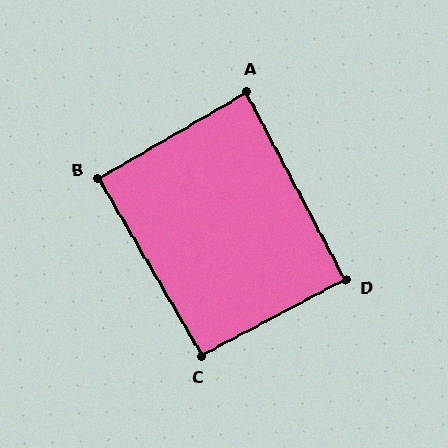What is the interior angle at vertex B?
Approximately 90 degrees (approximately right).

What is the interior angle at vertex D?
Approximately 90 degrees (approximately right).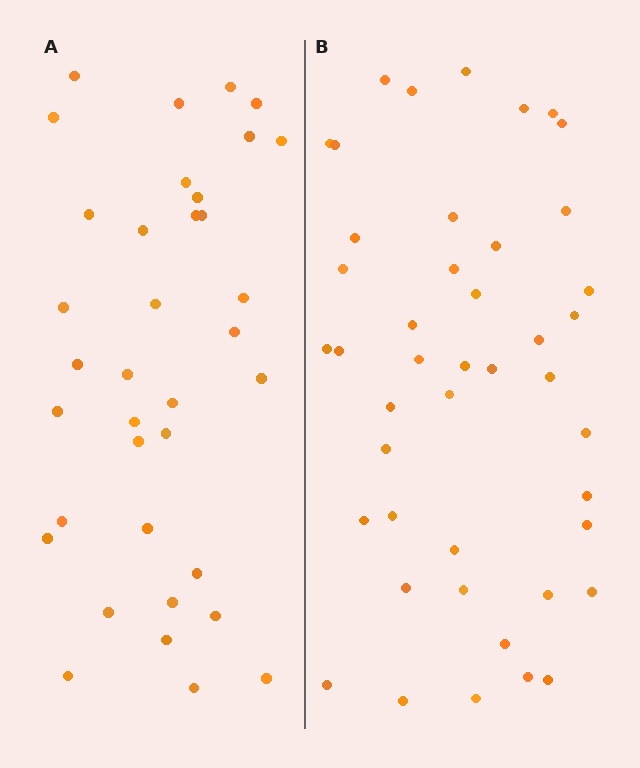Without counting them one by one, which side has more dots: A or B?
Region B (the right region) has more dots.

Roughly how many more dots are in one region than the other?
Region B has roughly 8 or so more dots than region A.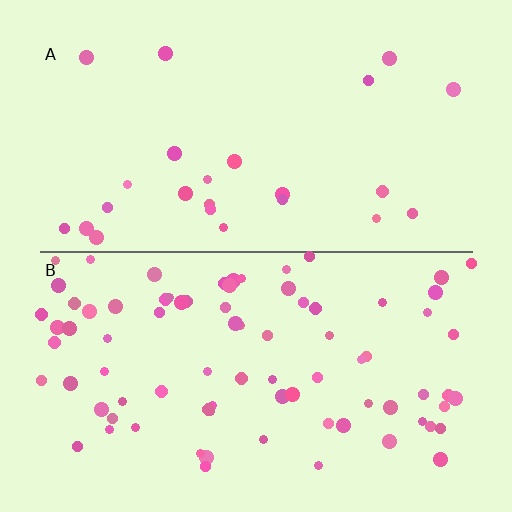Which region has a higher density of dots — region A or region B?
B (the bottom).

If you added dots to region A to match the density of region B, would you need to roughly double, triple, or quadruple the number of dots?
Approximately triple.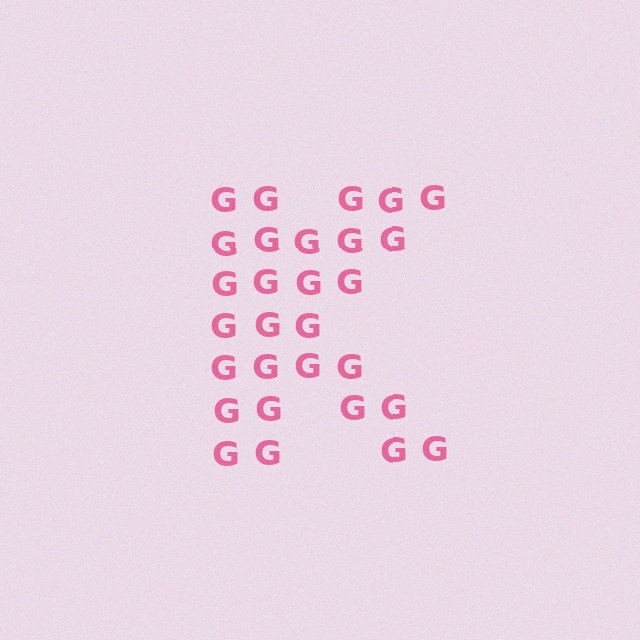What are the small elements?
The small elements are letter G's.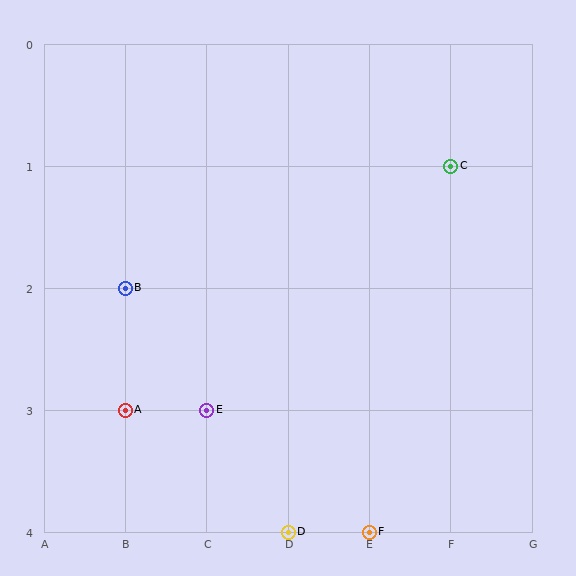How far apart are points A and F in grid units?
Points A and F are 3 columns and 1 row apart (about 3.2 grid units diagonally).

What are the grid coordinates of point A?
Point A is at grid coordinates (B, 3).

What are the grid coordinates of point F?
Point F is at grid coordinates (E, 4).